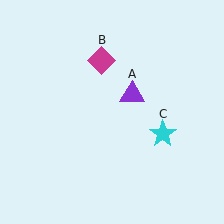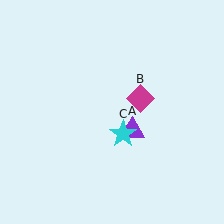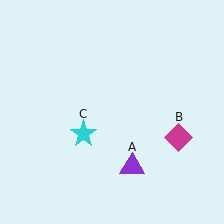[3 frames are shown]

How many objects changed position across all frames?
3 objects changed position: purple triangle (object A), magenta diamond (object B), cyan star (object C).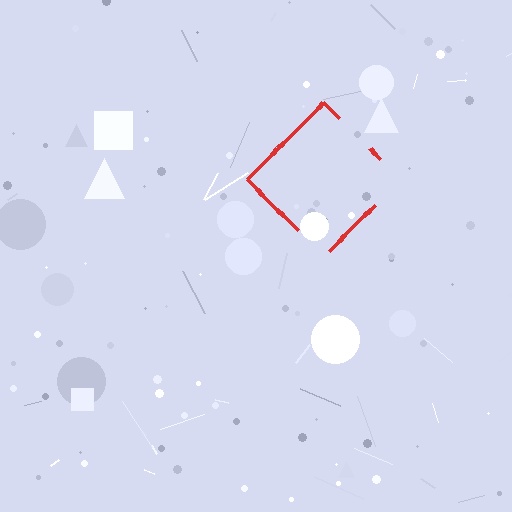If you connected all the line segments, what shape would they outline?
They would outline a diamond.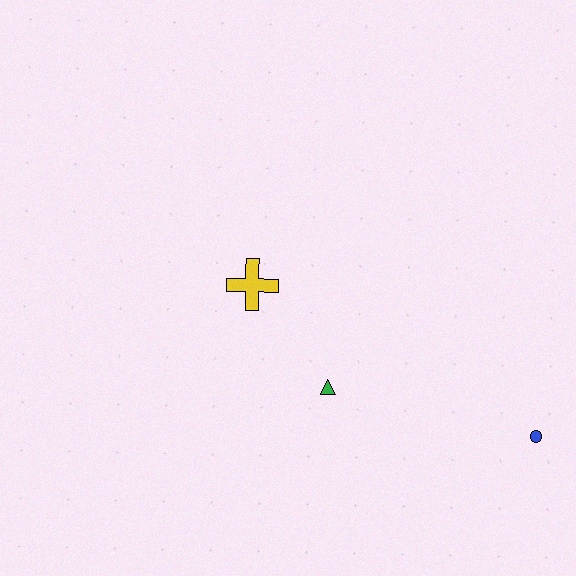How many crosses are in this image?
There is 1 cross.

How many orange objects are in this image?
There are no orange objects.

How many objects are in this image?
There are 3 objects.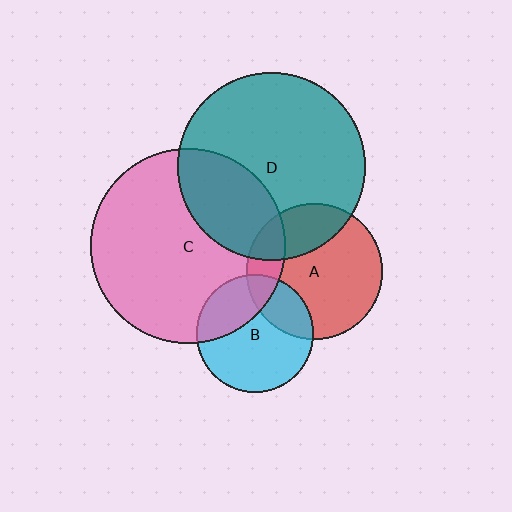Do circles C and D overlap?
Yes.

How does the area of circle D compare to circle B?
Approximately 2.6 times.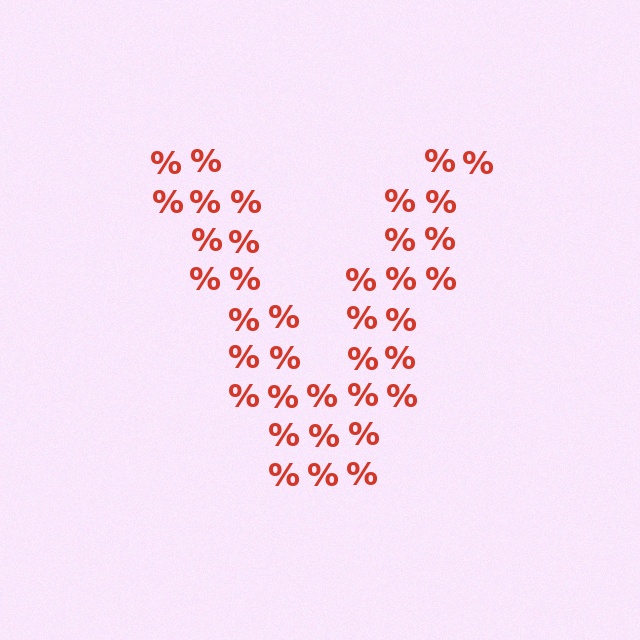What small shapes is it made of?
It is made of small percent signs.